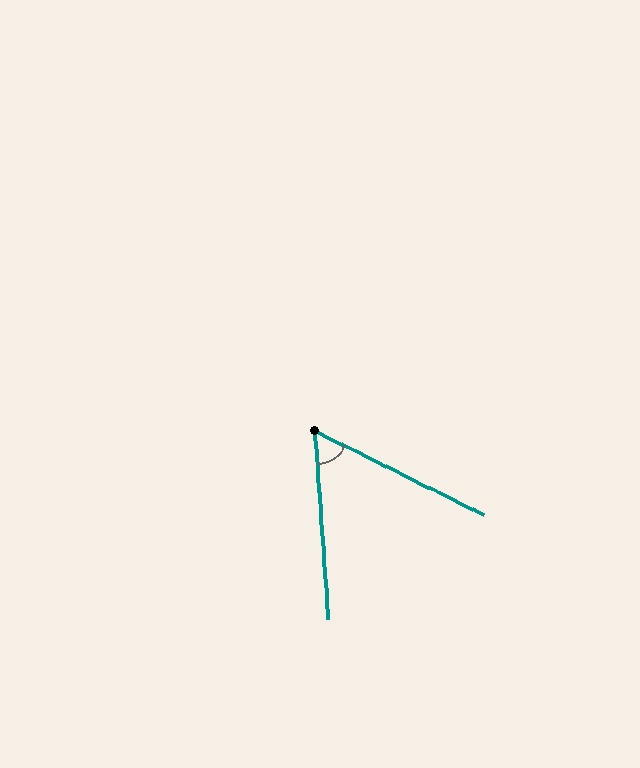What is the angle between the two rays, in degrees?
Approximately 60 degrees.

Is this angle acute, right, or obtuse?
It is acute.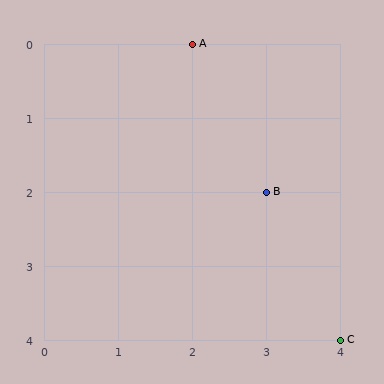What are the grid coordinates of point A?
Point A is at grid coordinates (2, 0).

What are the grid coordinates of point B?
Point B is at grid coordinates (3, 2).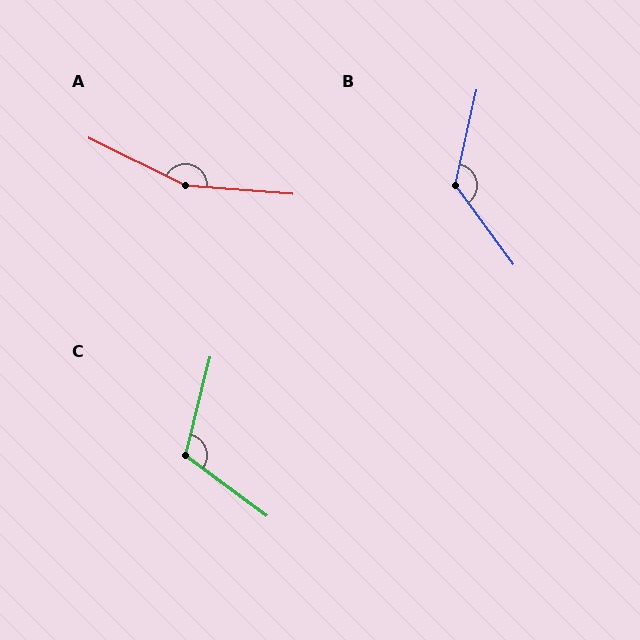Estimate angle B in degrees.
Approximately 131 degrees.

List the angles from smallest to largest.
C (113°), B (131°), A (158°).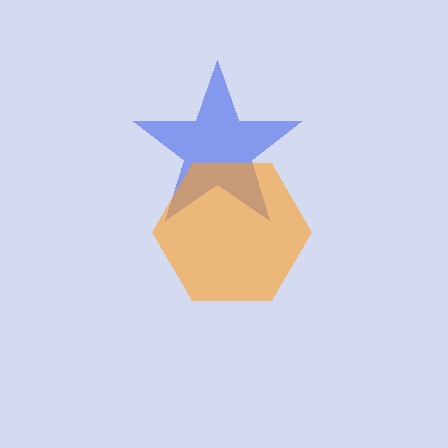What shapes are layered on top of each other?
The layered shapes are: a blue star, an orange hexagon.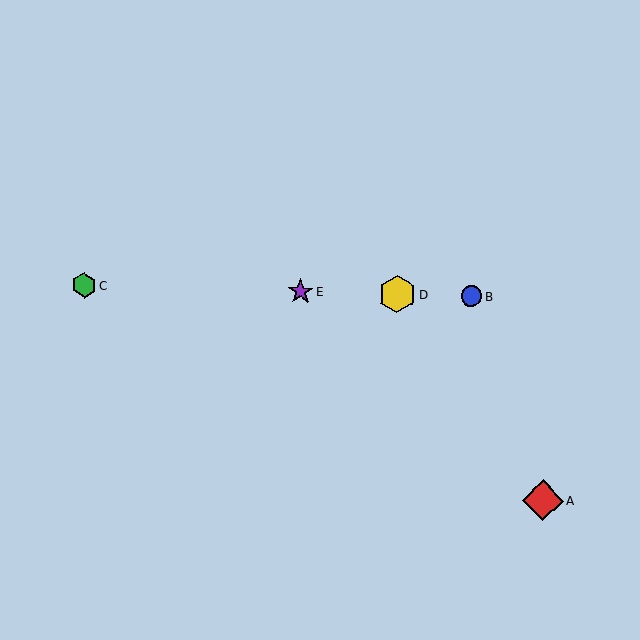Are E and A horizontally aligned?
No, E is at y≈291 and A is at y≈500.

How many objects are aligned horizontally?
4 objects (B, C, D, E) are aligned horizontally.